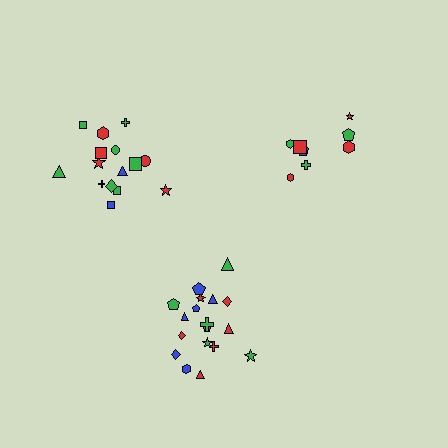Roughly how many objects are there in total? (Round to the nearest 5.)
Roughly 40 objects in total.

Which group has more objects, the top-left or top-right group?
The top-left group.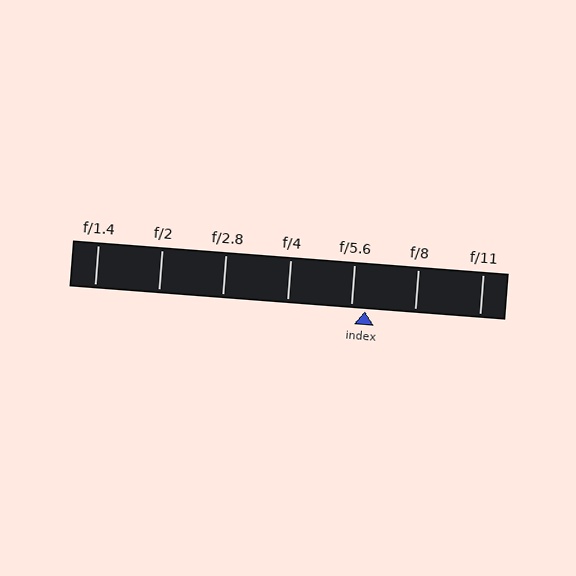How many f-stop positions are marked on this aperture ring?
There are 7 f-stop positions marked.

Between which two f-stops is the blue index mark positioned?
The index mark is between f/5.6 and f/8.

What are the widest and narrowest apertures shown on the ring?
The widest aperture shown is f/1.4 and the narrowest is f/11.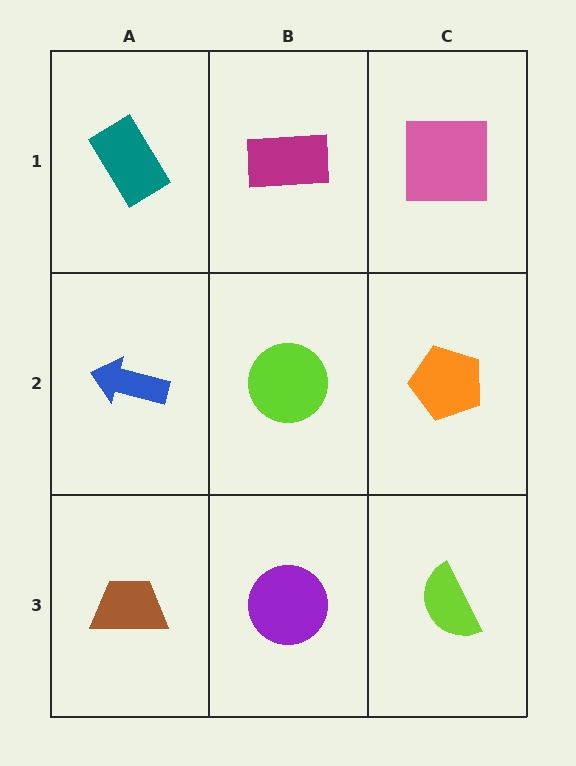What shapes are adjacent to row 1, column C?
An orange pentagon (row 2, column C), a magenta rectangle (row 1, column B).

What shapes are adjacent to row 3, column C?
An orange pentagon (row 2, column C), a purple circle (row 3, column B).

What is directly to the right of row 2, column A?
A lime circle.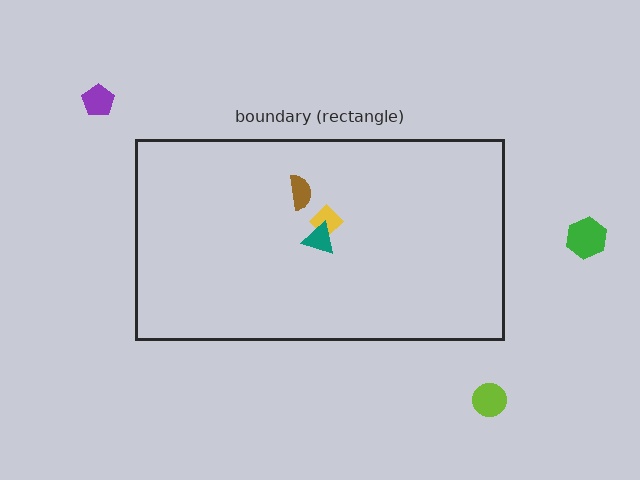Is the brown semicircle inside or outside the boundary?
Inside.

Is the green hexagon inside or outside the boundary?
Outside.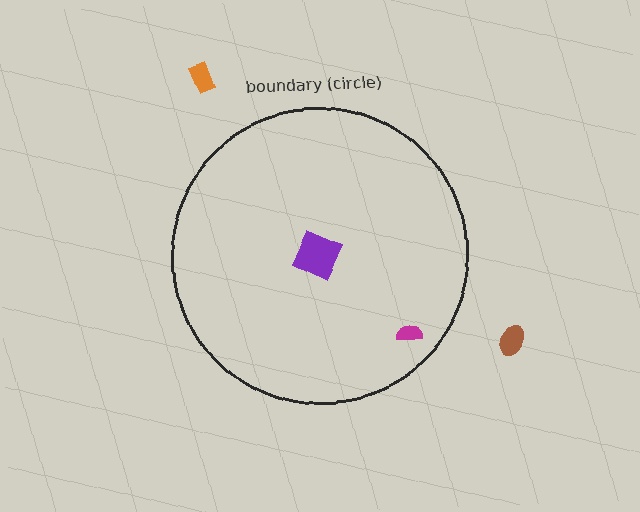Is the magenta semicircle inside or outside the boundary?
Inside.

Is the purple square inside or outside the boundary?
Inside.